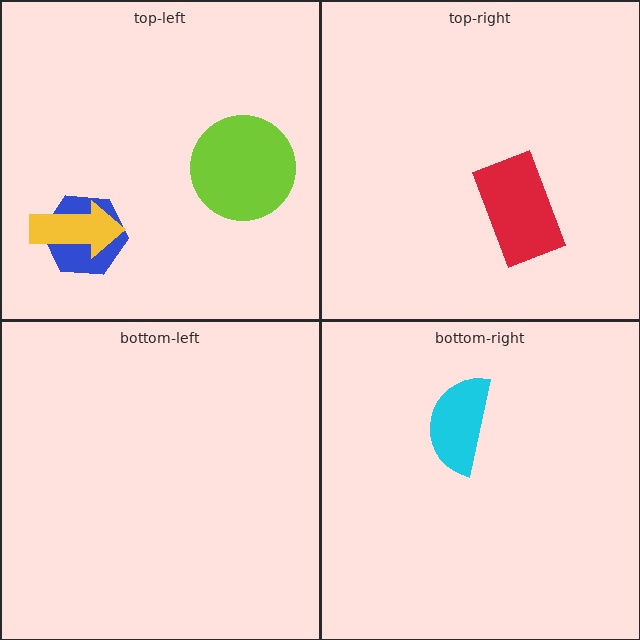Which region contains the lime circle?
The top-left region.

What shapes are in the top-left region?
The blue hexagon, the yellow arrow, the lime circle.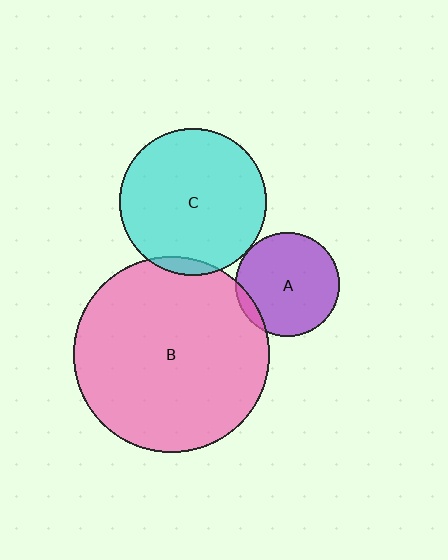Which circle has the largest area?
Circle B (pink).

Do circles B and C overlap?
Yes.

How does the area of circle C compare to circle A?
Approximately 2.0 times.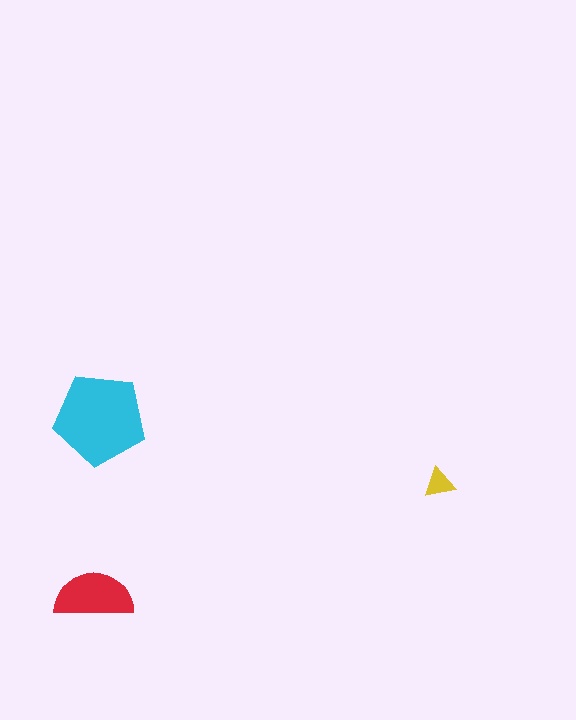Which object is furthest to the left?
The red semicircle is leftmost.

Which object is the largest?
The cyan pentagon.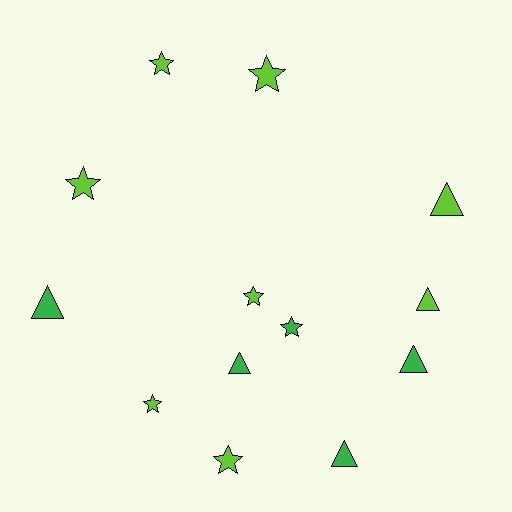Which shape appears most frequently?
Star, with 7 objects.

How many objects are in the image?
There are 13 objects.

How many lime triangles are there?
There are 2 lime triangles.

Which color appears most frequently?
Lime, with 8 objects.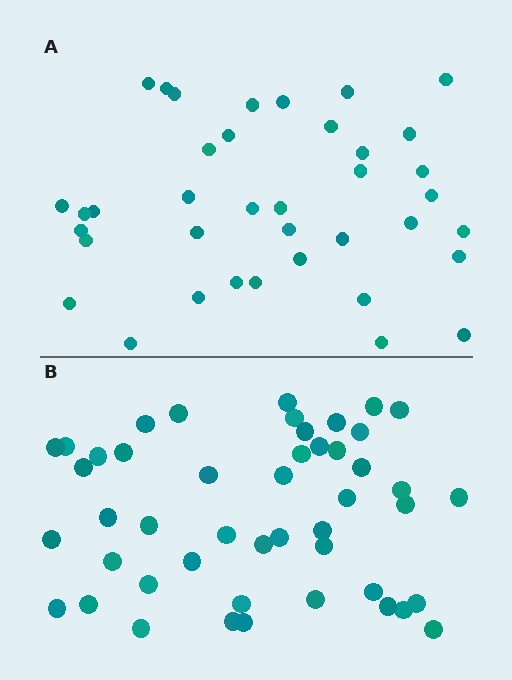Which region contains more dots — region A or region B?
Region B (the bottom region) has more dots.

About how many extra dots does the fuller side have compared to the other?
Region B has roughly 8 or so more dots than region A.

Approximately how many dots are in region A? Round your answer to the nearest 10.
About 40 dots. (The exact count is 38, which rounds to 40.)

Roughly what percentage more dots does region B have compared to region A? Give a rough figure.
About 25% more.